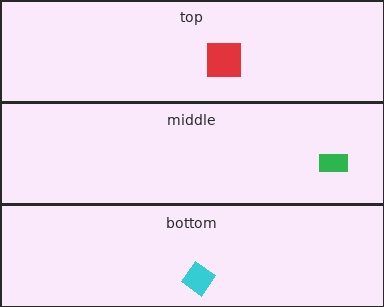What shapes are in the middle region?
The green rectangle.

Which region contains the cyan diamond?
The bottom region.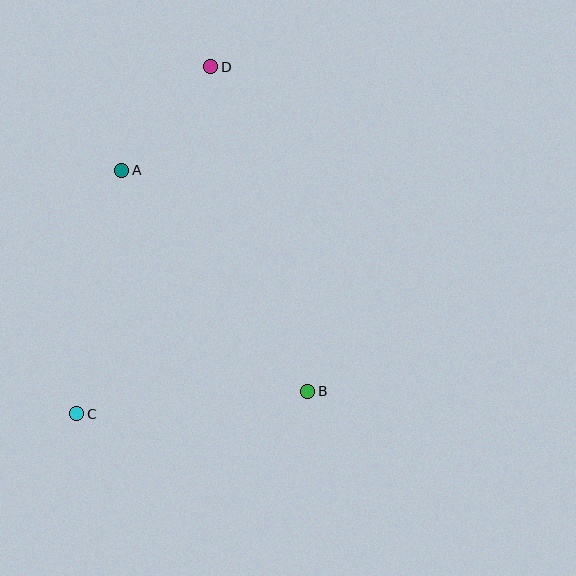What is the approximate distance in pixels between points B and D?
The distance between B and D is approximately 338 pixels.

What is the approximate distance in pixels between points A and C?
The distance between A and C is approximately 248 pixels.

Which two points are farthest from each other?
Points C and D are farthest from each other.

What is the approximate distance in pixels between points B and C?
The distance between B and C is approximately 232 pixels.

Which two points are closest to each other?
Points A and D are closest to each other.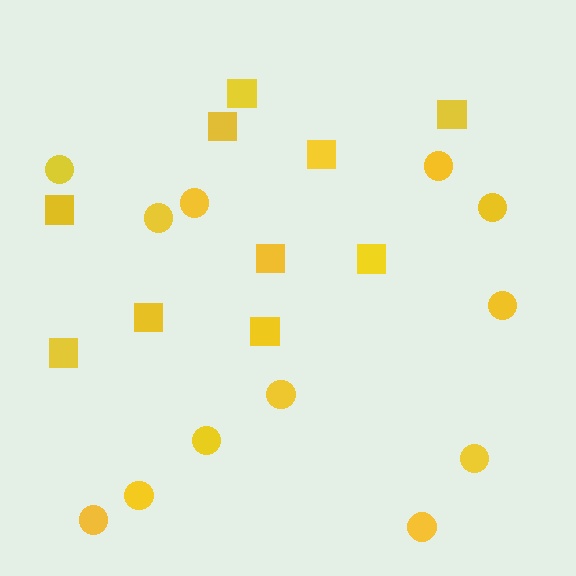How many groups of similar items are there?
There are 2 groups: one group of squares (10) and one group of circles (12).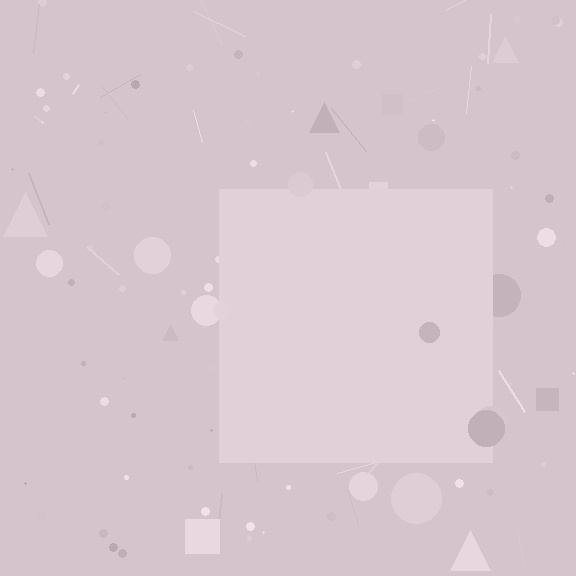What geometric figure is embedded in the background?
A square is embedded in the background.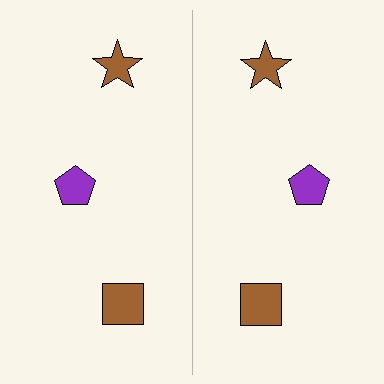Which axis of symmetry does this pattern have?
The pattern has a vertical axis of symmetry running through the center of the image.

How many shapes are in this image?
There are 6 shapes in this image.